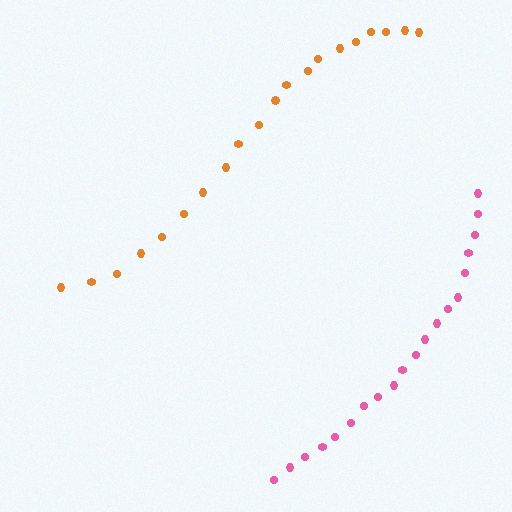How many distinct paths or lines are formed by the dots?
There are 2 distinct paths.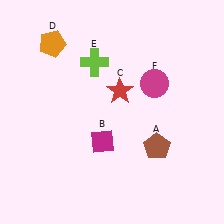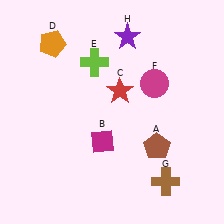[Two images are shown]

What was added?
A brown cross (G), a purple star (H) were added in Image 2.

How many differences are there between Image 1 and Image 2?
There are 2 differences between the two images.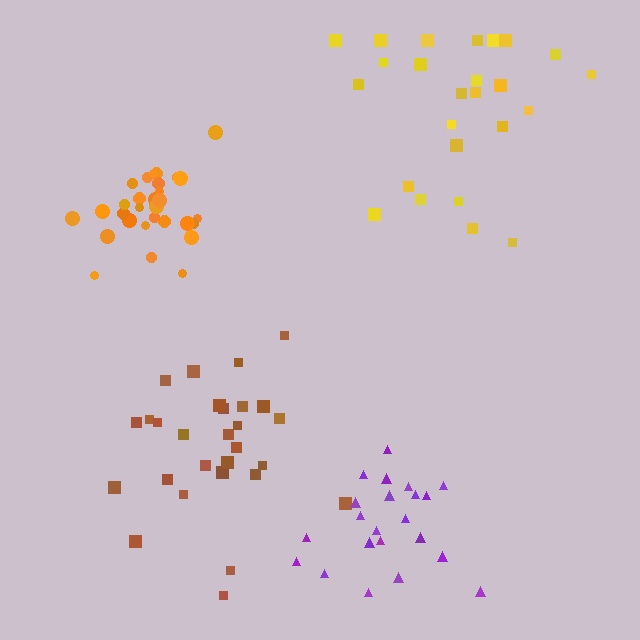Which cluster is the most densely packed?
Orange.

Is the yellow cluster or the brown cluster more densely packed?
Brown.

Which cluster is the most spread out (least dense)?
Yellow.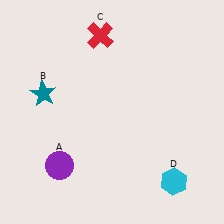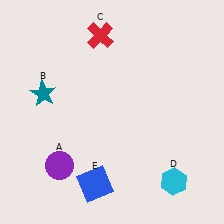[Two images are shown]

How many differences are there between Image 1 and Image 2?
There is 1 difference between the two images.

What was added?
A blue square (E) was added in Image 2.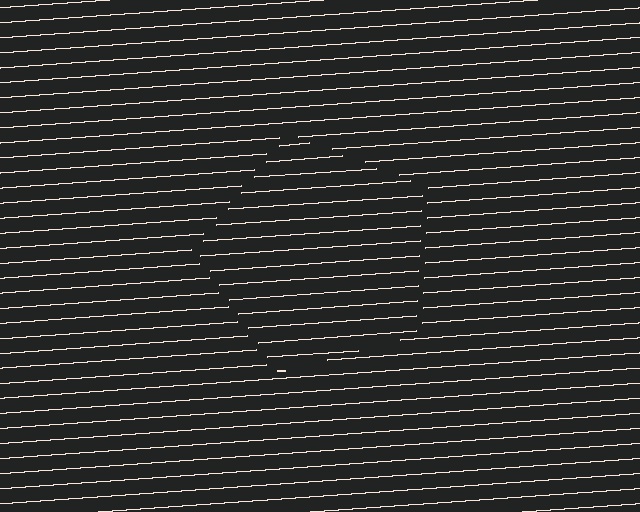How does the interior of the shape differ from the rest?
The interior of the shape contains the same grating, shifted by half a period — the contour is defined by the phase discontinuity where line-ends from the inner and outer gratings abut.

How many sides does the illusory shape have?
5 sides — the line-ends trace a pentagon.